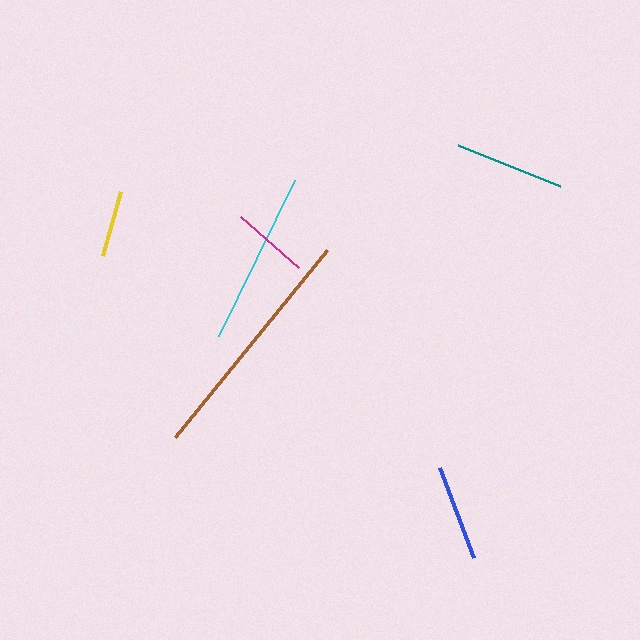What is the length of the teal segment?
The teal segment is approximately 110 pixels long.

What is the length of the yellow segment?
The yellow segment is approximately 66 pixels long.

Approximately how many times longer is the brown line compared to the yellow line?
The brown line is approximately 3.6 times the length of the yellow line.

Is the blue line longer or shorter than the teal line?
The teal line is longer than the blue line.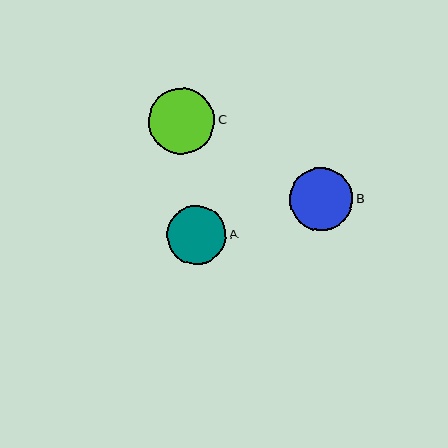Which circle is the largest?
Circle C is the largest with a size of approximately 67 pixels.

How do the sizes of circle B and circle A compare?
Circle B and circle A are approximately the same size.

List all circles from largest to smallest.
From largest to smallest: C, B, A.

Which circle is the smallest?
Circle A is the smallest with a size of approximately 60 pixels.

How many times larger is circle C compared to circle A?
Circle C is approximately 1.1 times the size of circle A.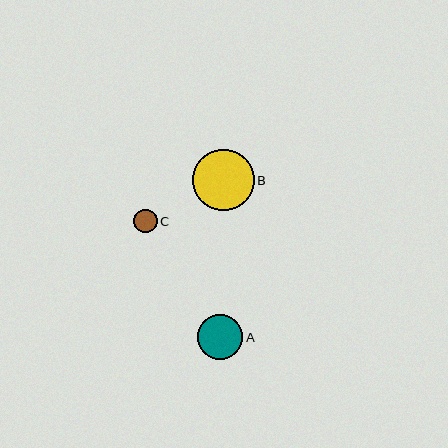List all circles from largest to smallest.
From largest to smallest: B, A, C.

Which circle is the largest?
Circle B is the largest with a size of approximately 62 pixels.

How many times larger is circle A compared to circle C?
Circle A is approximately 1.9 times the size of circle C.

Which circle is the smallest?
Circle C is the smallest with a size of approximately 24 pixels.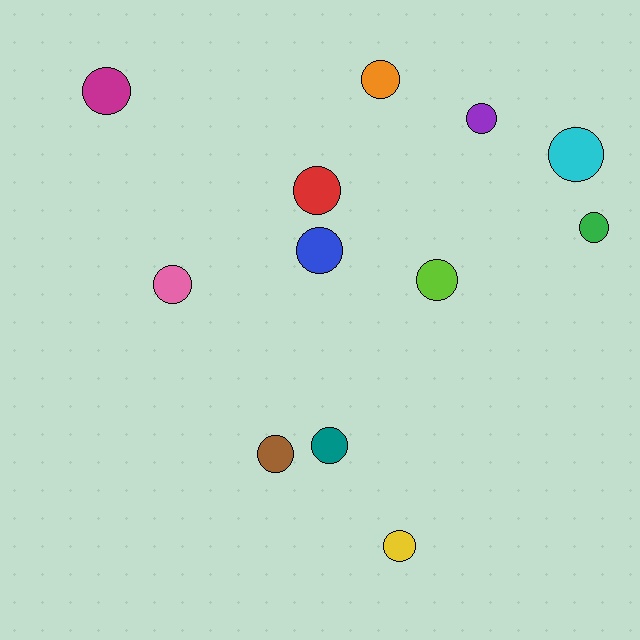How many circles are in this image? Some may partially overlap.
There are 12 circles.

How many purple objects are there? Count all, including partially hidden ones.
There is 1 purple object.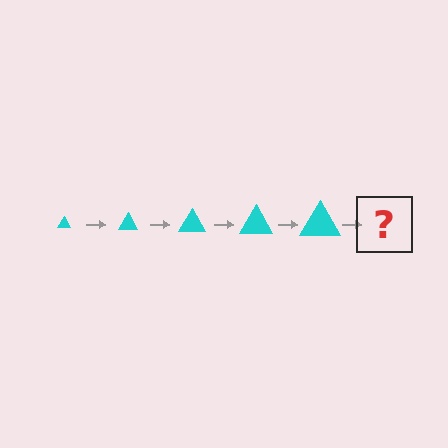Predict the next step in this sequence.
The next step is a cyan triangle, larger than the previous one.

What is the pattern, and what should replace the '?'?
The pattern is that the triangle gets progressively larger each step. The '?' should be a cyan triangle, larger than the previous one.